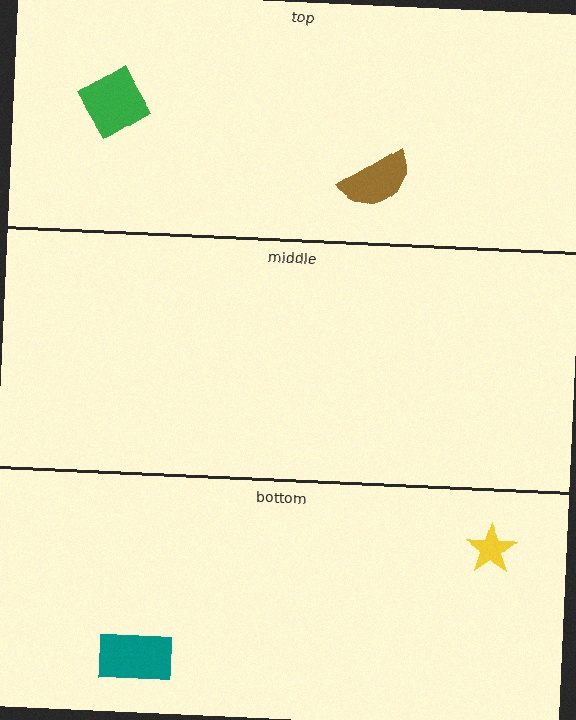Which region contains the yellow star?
The bottom region.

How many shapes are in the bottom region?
2.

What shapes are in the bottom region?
The yellow star, the teal rectangle.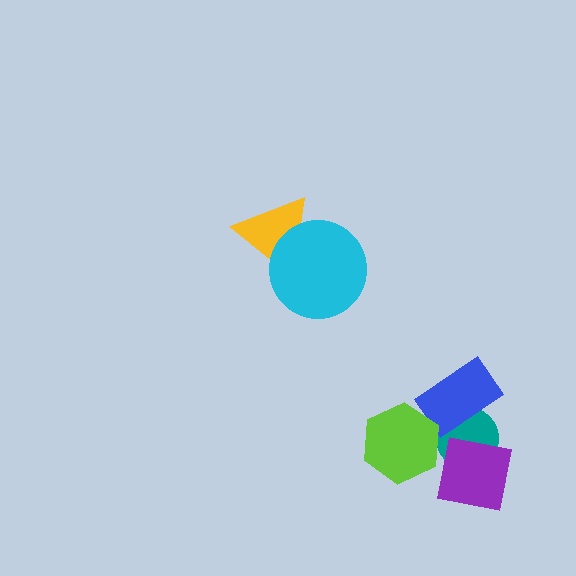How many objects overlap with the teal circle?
2 objects overlap with the teal circle.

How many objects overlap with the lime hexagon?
0 objects overlap with the lime hexagon.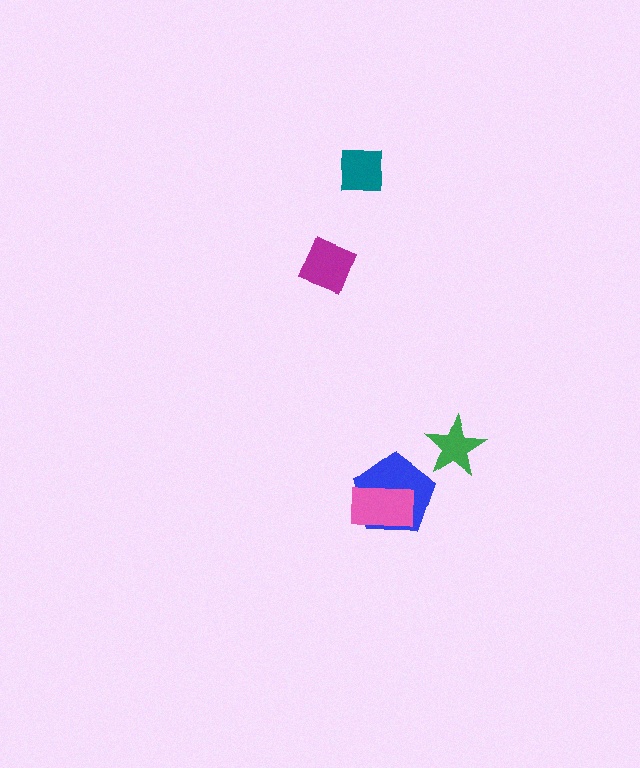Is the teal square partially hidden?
No, no other shape covers it.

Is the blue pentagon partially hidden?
Yes, it is partially covered by another shape.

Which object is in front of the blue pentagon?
The pink rectangle is in front of the blue pentagon.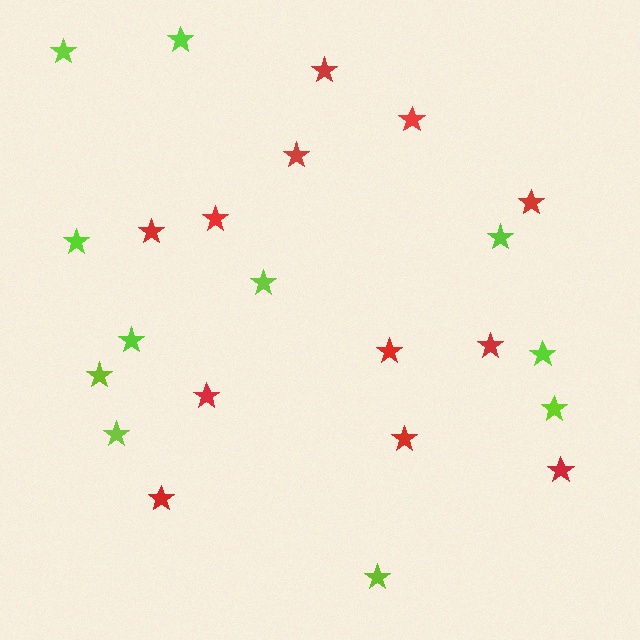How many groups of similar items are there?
There are 2 groups: one group of red stars (12) and one group of lime stars (11).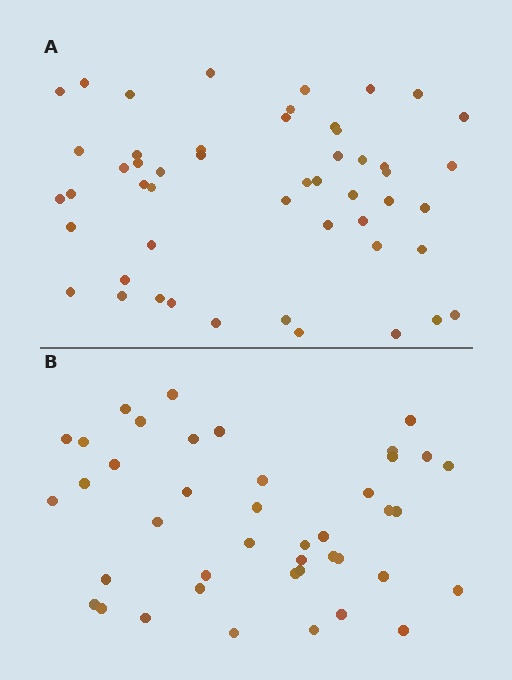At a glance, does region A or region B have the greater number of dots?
Region A (the top region) has more dots.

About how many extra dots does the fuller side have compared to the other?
Region A has roughly 8 or so more dots than region B.